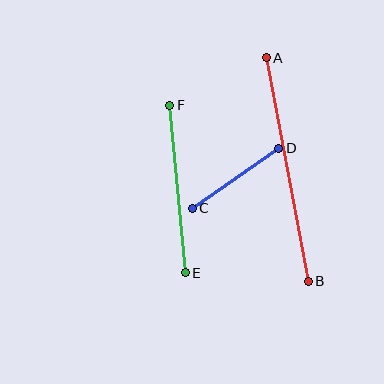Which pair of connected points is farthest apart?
Points A and B are farthest apart.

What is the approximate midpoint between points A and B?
The midpoint is at approximately (287, 169) pixels.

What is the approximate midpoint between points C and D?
The midpoint is at approximately (235, 178) pixels.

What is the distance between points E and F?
The distance is approximately 168 pixels.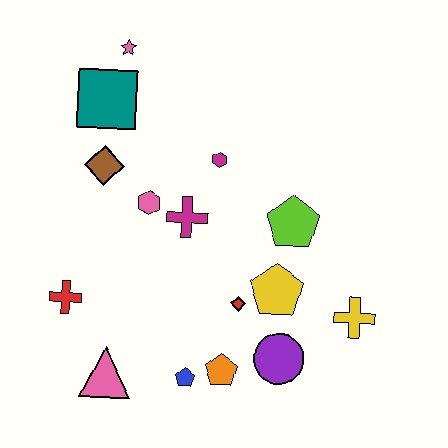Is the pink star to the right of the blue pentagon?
No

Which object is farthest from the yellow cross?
The pink star is farthest from the yellow cross.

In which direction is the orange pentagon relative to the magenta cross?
The orange pentagon is below the magenta cross.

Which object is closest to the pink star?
The teal square is closest to the pink star.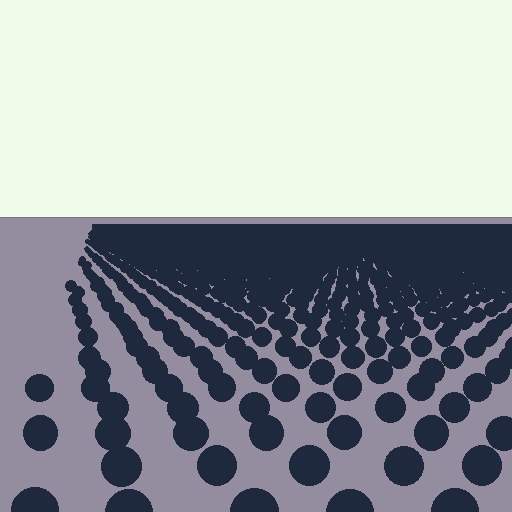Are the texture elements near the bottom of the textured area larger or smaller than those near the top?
Larger. Near the bottom, elements are closer to the viewer and appear at a bigger on-screen size.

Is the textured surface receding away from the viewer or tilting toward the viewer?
The surface is receding away from the viewer. Texture elements get smaller and denser toward the top.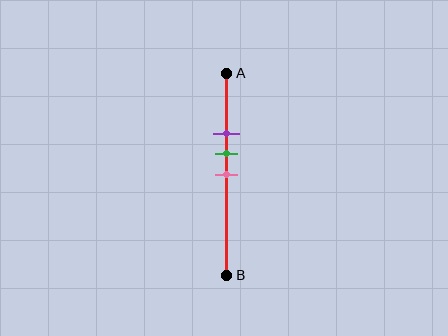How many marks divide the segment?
There are 3 marks dividing the segment.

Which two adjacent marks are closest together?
The green and pink marks are the closest adjacent pair.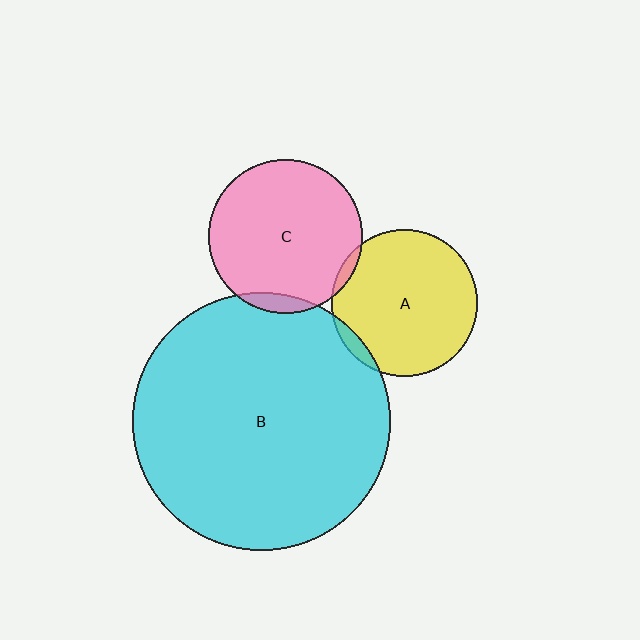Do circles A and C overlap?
Yes.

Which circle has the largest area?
Circle B (cyan).